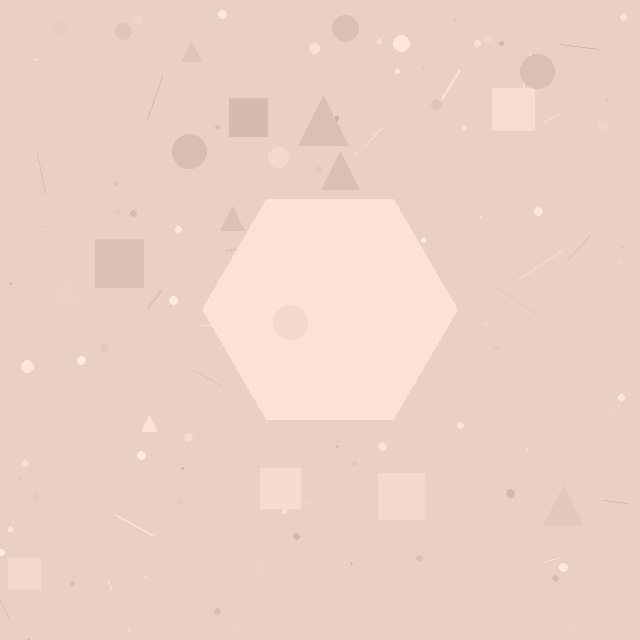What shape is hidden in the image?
A hexagon is hidden in the image.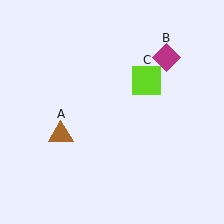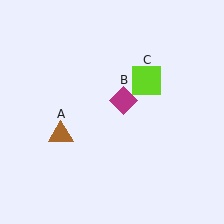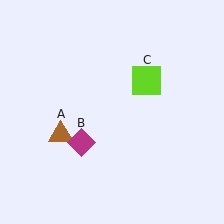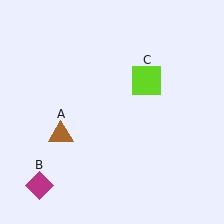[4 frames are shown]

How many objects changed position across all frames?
1 object changed position: magenta diamond (object B).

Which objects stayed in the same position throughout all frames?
Brown triangle (object A) and lime square (object C) remained stationary.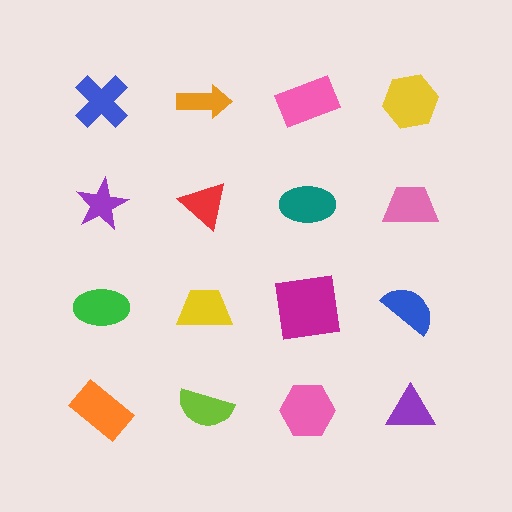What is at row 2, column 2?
A red triangle.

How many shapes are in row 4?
4 shapes.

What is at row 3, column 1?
A green ellipse.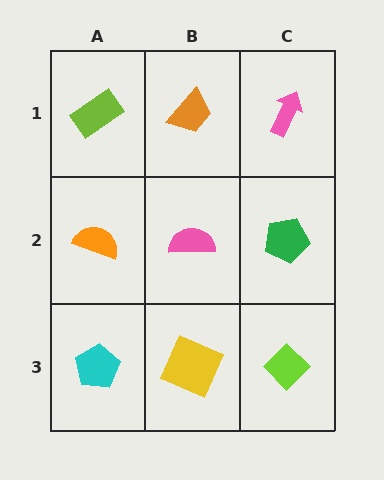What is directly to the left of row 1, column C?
An orange trapezoid.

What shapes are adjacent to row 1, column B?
A pink semicircle (row 2, column B), a lime rectangle (row 1, column A), a pink arrow (row 1, column C).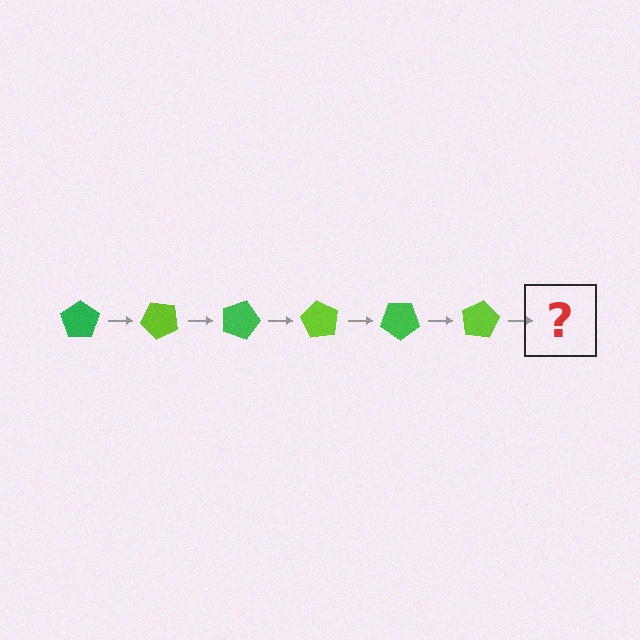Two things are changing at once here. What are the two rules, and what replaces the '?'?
The two rules are that it rotates 45 degrees each step and the color cycles through green and lime. The '?' should be a green pentagon, rotated 270 degrees from the start.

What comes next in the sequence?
The next element should be a green pentagon, rotated 270 degrees from the start.